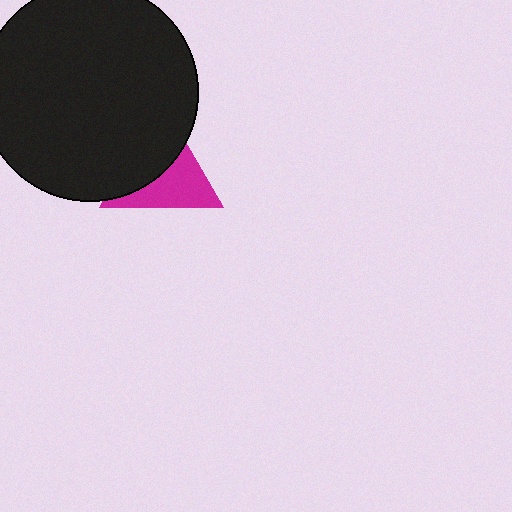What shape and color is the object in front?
The object in front is a black circle.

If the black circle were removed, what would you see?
You would see the complete magenta triangle.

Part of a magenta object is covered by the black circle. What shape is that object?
It is a triangle.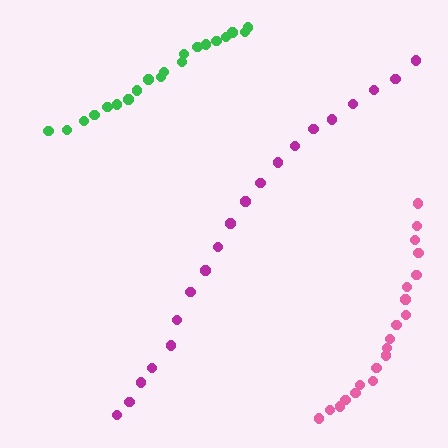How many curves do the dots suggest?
There are 3 distinct paths.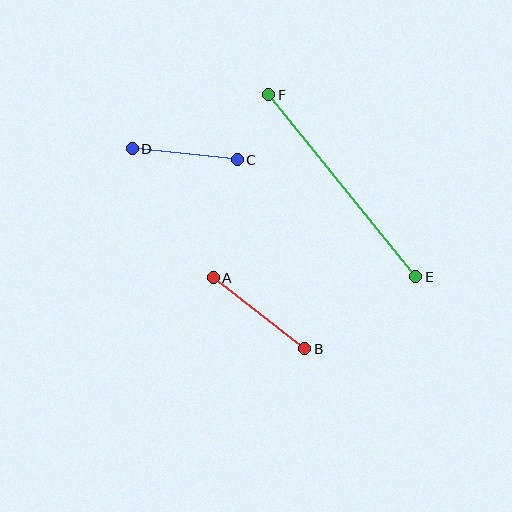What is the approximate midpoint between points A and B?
The midpoint is at approximately (259, 313) pixels.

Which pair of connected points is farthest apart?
Points E and F are farthest apart.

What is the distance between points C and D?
The distance is approximately 106 pixels.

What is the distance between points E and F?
The distance is approximately 234 pixels.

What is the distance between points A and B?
The distance is approximately 116 pixels.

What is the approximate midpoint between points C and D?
The midpoint is at approximately (185, 154) pixels.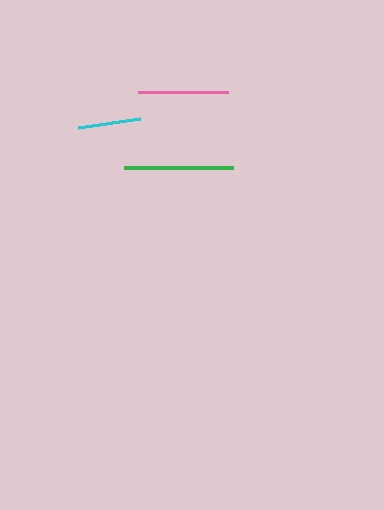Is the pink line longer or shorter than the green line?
The green line is longer than the pink line.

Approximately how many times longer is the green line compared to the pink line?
The green line is approximately 1.2 times the length of the pink line.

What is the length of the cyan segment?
The cyan segment is approximately 62 pixels long.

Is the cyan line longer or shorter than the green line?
The green line is longer than the cyan line.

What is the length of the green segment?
The green segment is approximately 110 pixels long.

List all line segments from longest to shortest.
From longest to shortest: green, pink, cyan.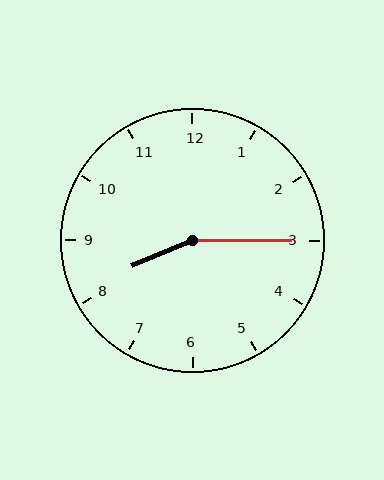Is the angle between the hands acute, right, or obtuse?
It is obtuse.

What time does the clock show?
8:15.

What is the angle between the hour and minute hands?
Approximately 158 degrees.